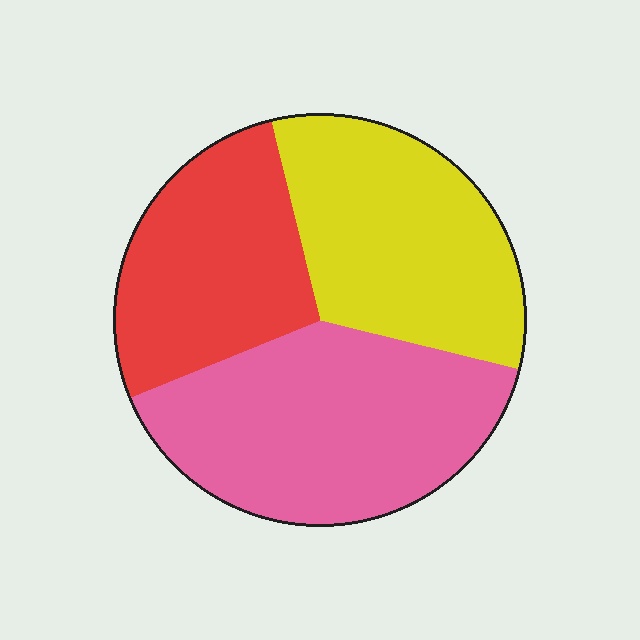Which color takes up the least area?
Red, at roughly 25%.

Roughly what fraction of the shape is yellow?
Yellow takes up between a sixth and a third of the shape.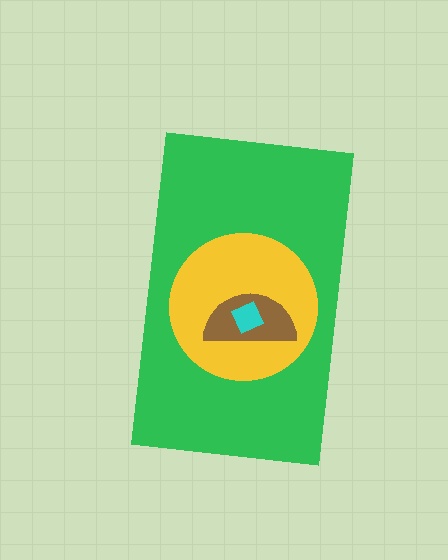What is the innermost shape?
The cyan square.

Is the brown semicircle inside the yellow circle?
Yes.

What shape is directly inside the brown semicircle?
The cyan square.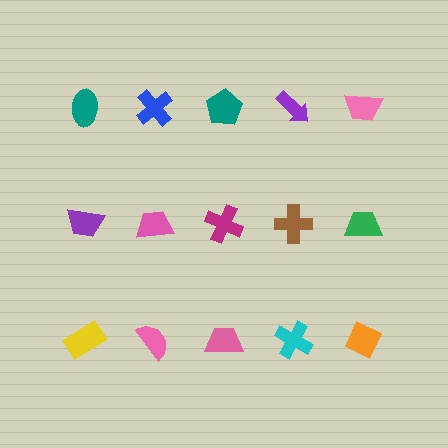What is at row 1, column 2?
A blue cross.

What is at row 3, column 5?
An orange diamond.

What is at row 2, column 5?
A green trapezoid.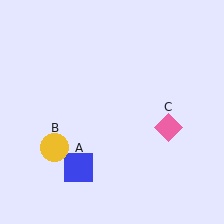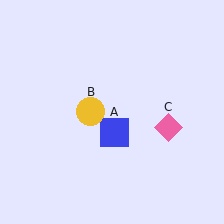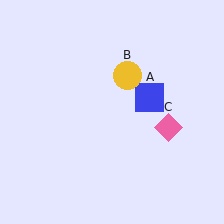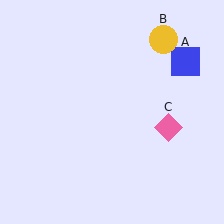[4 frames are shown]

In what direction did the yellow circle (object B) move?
The yellow circle (object B) moved up and to the right.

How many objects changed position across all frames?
2 objects changed position: blue square (object A), yellow circle (object B).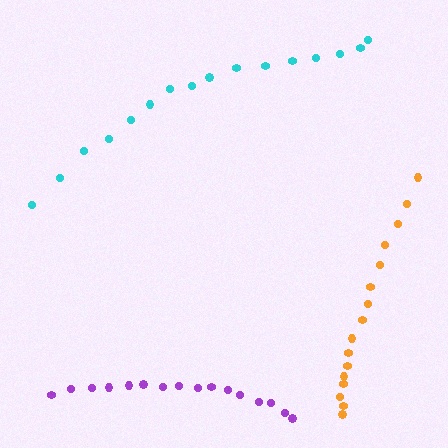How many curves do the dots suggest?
There are 3 distinct paths.